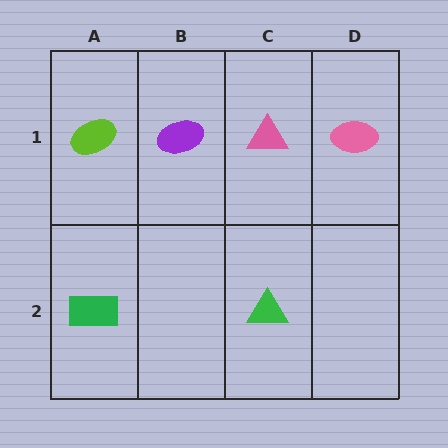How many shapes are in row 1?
4 shapes.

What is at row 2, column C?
A green triangle.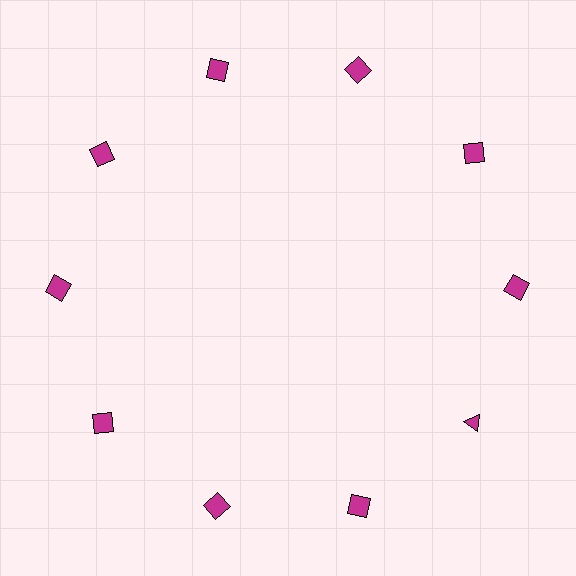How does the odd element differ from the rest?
It has a different shape: triangle instead of square.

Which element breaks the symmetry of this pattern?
The magenta triangle at roughly the 4 o'clock position breaks the symmetry. All other shapes are magenta squares.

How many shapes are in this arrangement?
There are 10 shapes arranged in a ring pattern.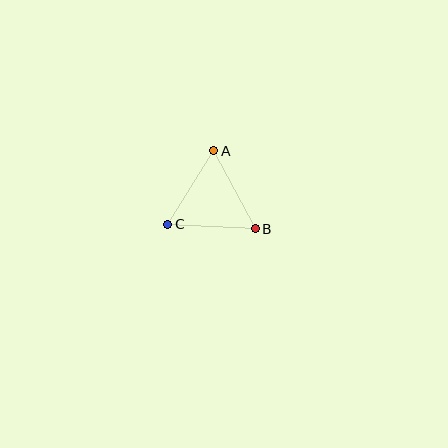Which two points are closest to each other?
Points A and C are closest to each other.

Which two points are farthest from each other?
Points A and B are farthest from each other.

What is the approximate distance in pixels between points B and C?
The distance between B and C is approximately 88 pixels.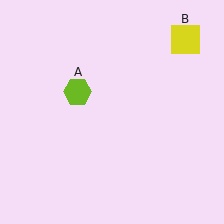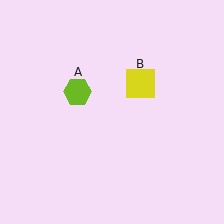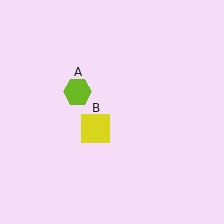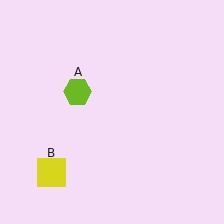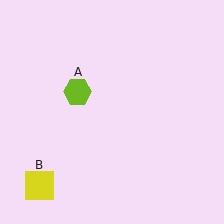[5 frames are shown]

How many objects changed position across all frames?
1 object changed position: yellow square (object B).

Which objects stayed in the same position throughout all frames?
Lime hexagon (object A) remained stationary.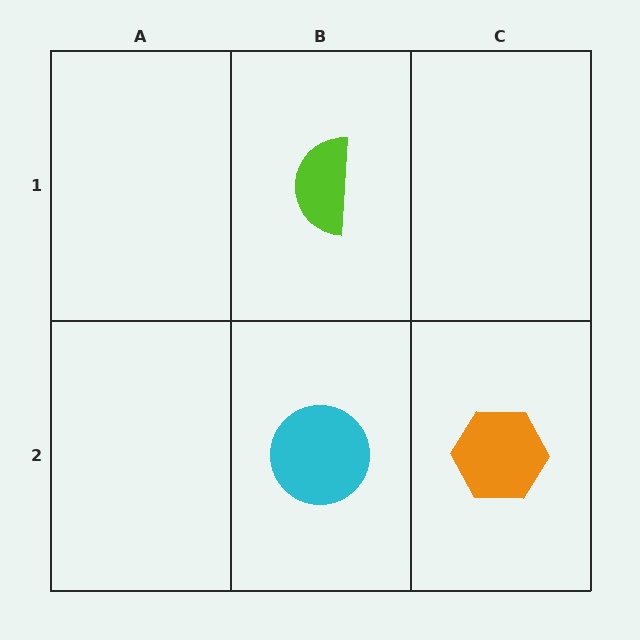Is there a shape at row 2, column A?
No, that cell is empty.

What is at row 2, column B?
A cyan circle.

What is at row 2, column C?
An orange hexagon.